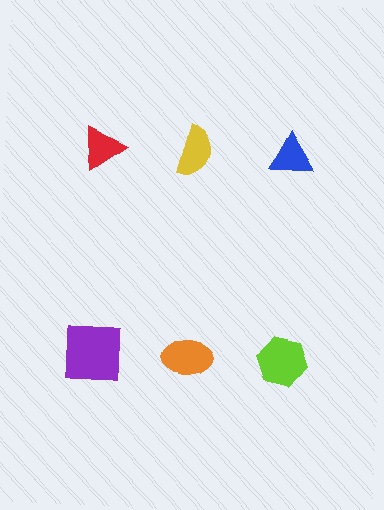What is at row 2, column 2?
An orange ellipse.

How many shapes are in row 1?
3 shapes.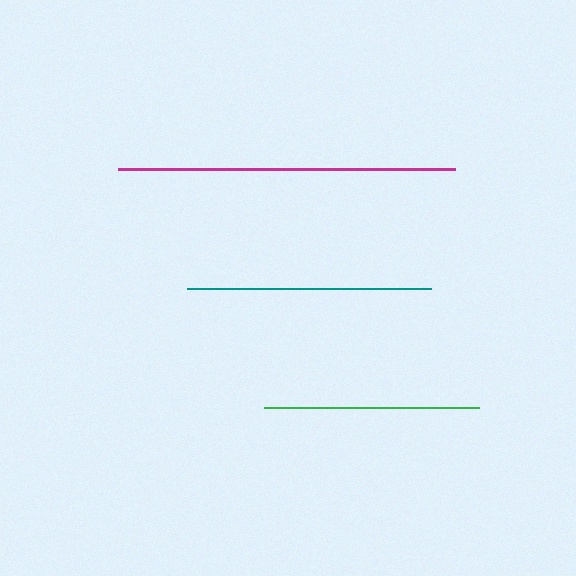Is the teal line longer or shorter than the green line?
The teal line is longer than the green line.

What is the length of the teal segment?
The teal segment is approximately 243 pixels long.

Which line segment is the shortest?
The green line is the shortest at approximately 215 pixels.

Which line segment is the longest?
The magenta line is the longest at approximately 337 pixels.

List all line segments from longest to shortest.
From longest to shortest: magenta, teal, green.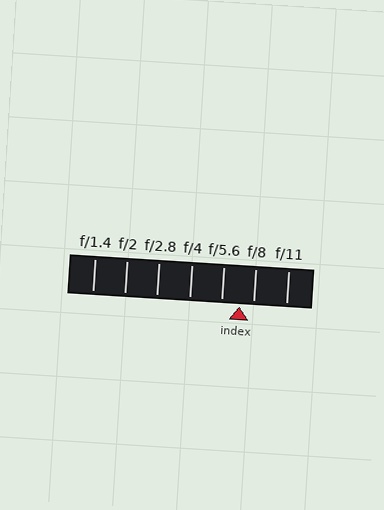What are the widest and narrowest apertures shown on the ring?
The widest aperture shown is f/1.4 and the narrowest is f/11.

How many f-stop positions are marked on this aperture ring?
There are 7 f-stop positions marked.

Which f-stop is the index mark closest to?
The index mark is closest to f/8.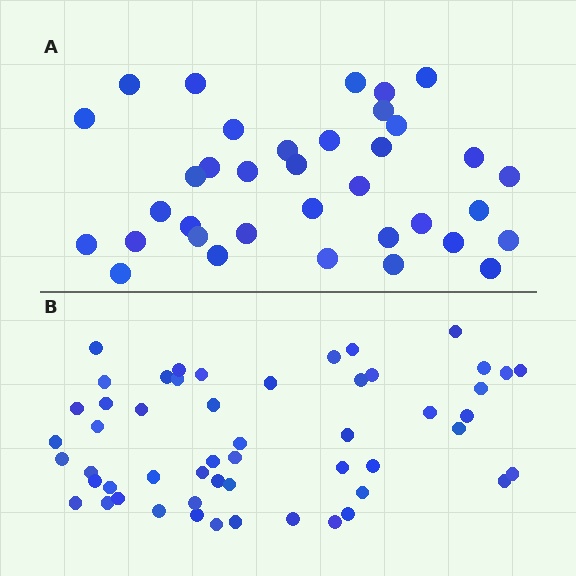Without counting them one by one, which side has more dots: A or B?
Region B (the bottom region) has more dots.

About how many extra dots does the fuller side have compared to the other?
Region B has approximately 15 more dots than region A.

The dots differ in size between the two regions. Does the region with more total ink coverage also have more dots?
No. Region A has more total ink coverage because its dots are larger, but region B actually contains more individual dots. Total area can be misleading — the number of items is what matters here.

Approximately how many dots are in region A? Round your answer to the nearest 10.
About 40 dots. (The exact count is 36, which rounds to 40.)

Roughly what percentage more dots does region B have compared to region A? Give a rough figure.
About 45% more.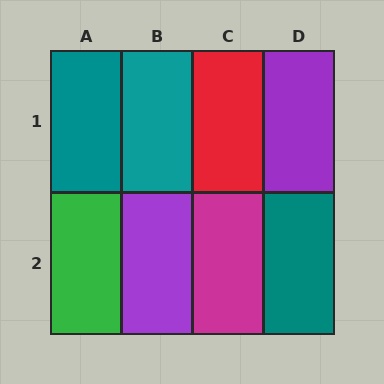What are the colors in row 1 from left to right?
Teal, teal, red, purple.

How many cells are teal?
3 cells are teal.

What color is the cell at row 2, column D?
Teal.